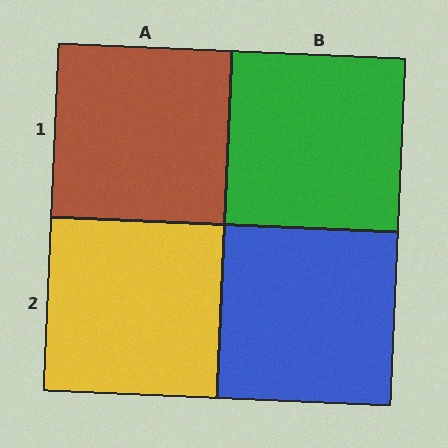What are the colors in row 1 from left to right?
Brown, green.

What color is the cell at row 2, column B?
Blue.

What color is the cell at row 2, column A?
Yellow.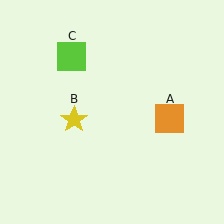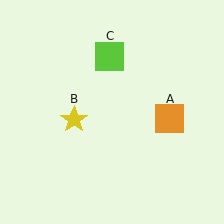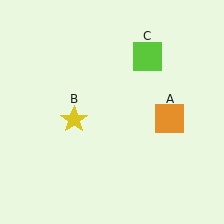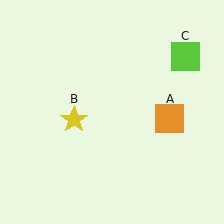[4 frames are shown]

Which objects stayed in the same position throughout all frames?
Orange square (object A) and yellow star (object B) remained stationary.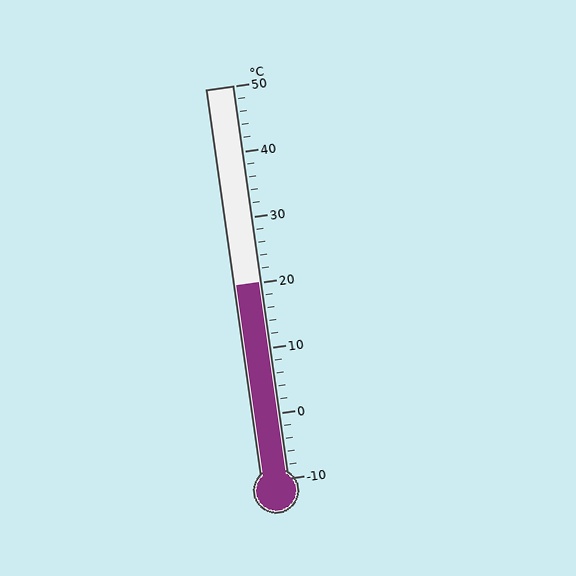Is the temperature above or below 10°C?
The temperature is above 10°C.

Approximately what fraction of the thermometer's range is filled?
The thermometer is filled to approximately 50% of its range.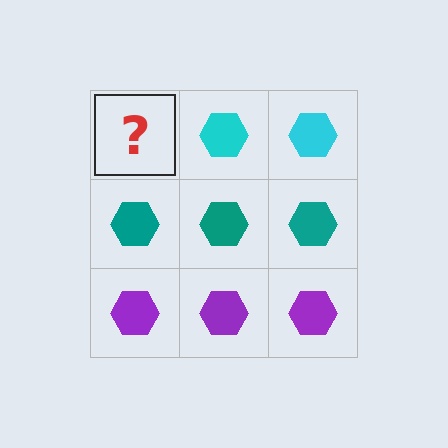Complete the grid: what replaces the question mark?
The question mark should be replaced with a cyan hexagon.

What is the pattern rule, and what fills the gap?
The rule is that each row has a consistent color. The gap should be filled with a cyan hexagon.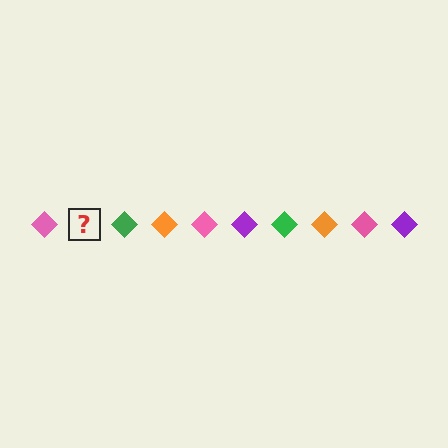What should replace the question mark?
The question mark should be replaced with a purple diamond.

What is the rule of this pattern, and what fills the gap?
The rule is that the pattern cycles through pink, purple, green, orange diamonds. The gap should be filled with a purple diamond.